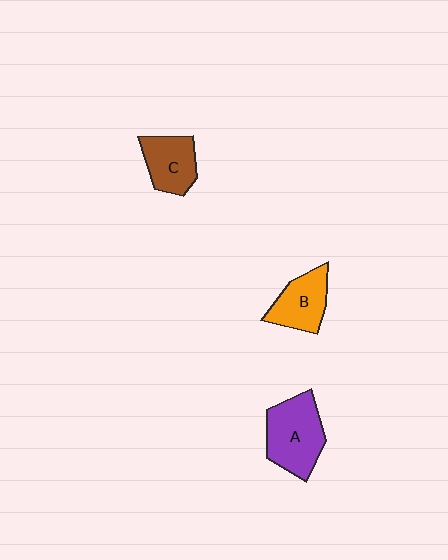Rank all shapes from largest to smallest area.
From largest to smallest: A (purple), B (orange), C (brown).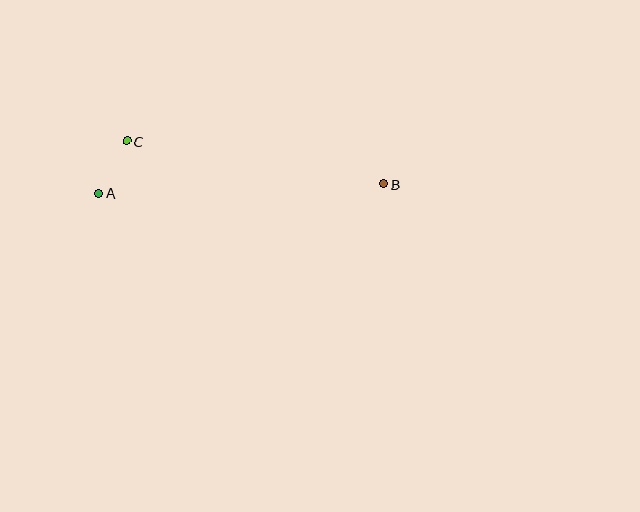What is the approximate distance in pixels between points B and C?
The distance between B and C is approximately 260 pixels.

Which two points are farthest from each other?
Points A and B are farthest from each other.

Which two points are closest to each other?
Points A and C are closest to each other.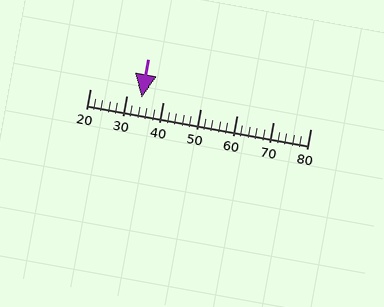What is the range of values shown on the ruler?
The ruler shows values from 20 to 80.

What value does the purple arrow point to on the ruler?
The purple arrow points to approximately 34.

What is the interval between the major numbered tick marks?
The major tick marks are spaced 10 units apart.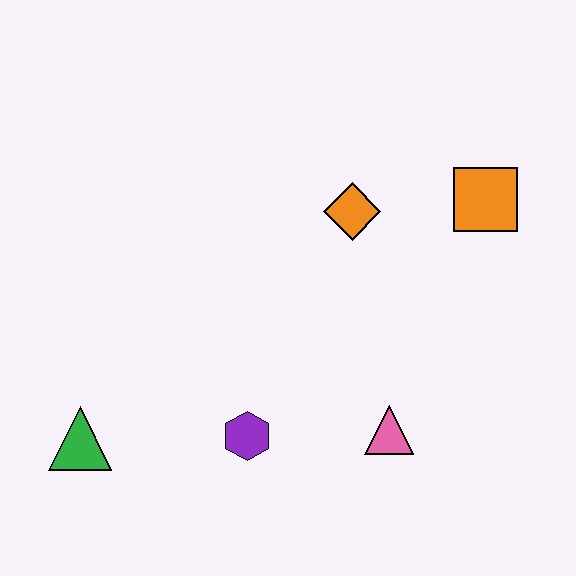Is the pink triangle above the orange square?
No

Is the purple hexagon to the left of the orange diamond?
Yes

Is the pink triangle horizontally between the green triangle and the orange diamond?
No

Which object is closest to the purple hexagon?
The pink triangle is closest to the purple hexagon.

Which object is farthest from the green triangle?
The orange square is farthest from the green triangle.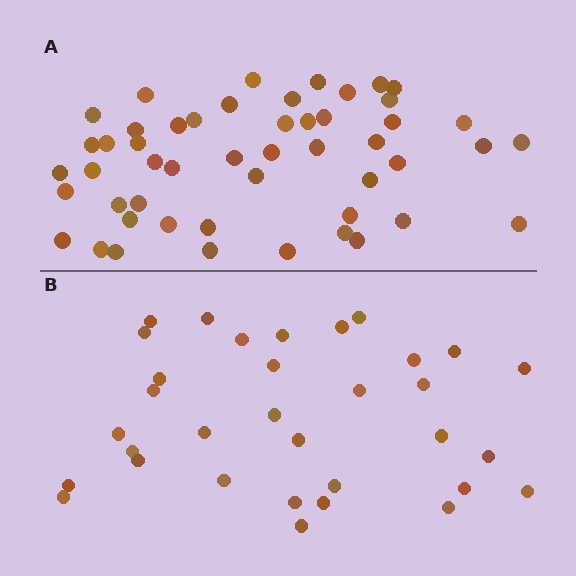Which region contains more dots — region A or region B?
Region A (the top region) has more dots.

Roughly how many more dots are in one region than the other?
Region A has approximately 15 more dots than region B.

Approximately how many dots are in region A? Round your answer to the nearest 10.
About 50 dots.